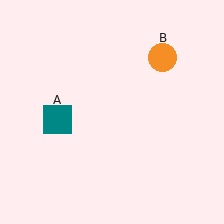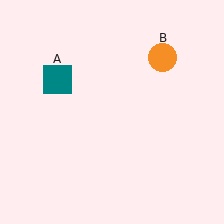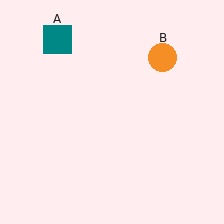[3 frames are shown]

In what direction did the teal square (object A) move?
The teal square (object A) moved up.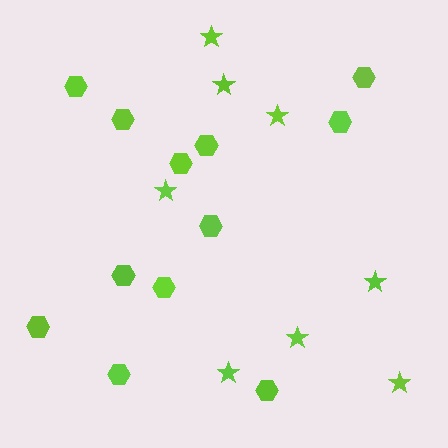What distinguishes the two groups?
There are 2 groups: one group of hexagons (12) and one group of stars (8).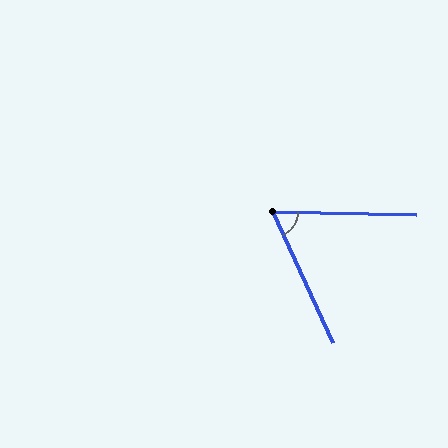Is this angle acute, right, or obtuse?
It is acute.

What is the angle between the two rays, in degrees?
Approximately 64 degrees.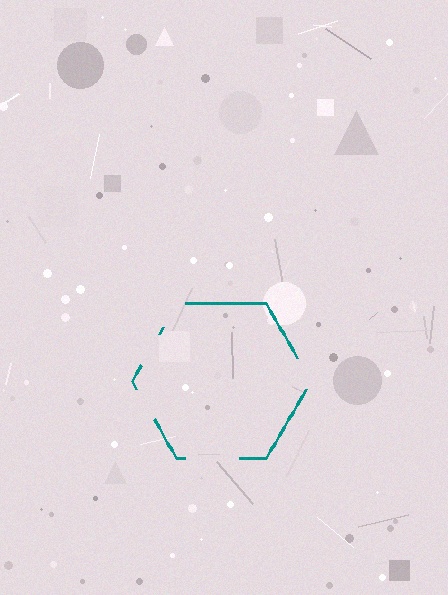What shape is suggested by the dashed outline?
The dashed outline suggests a hexagon.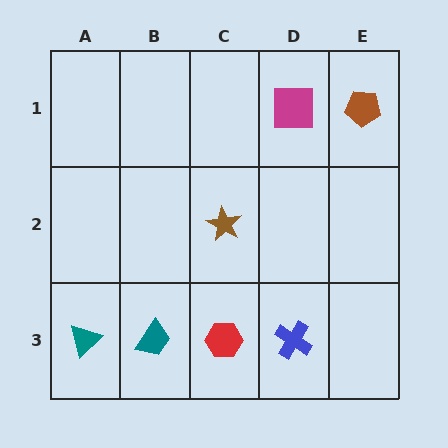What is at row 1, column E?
A brown pentagon.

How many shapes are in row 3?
4 shapes.